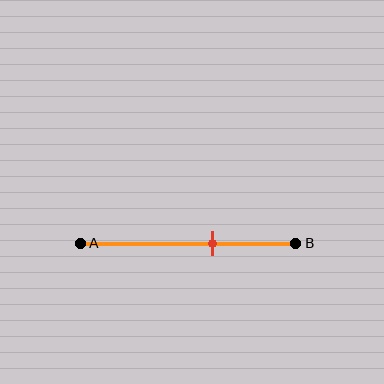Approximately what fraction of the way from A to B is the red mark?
The red mark is approximately 60% of the way from A to B.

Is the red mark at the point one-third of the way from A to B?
No, the mark is at about 60% from A, not at the 33% one-third point.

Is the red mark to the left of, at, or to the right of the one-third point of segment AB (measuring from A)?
The red mark is to the right of the one-third point of segment AB.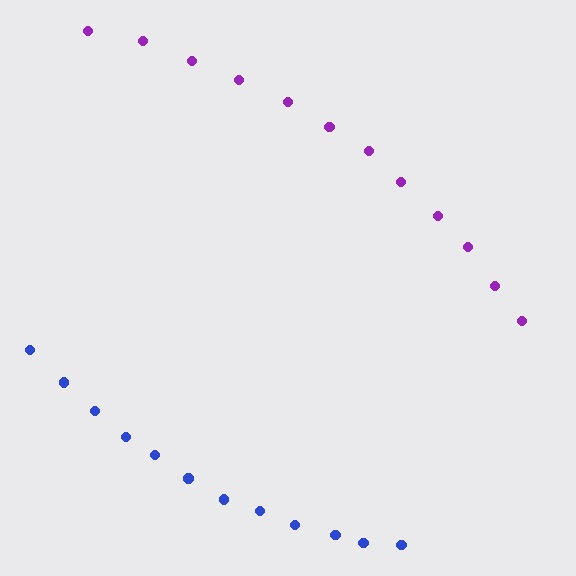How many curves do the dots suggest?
There are 2 distinct paths.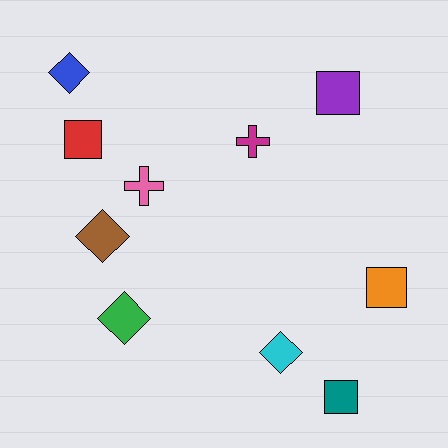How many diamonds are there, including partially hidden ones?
There are 4 diamonds.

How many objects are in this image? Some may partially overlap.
There are 10 objects.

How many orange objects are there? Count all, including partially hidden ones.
There is 1 orange object.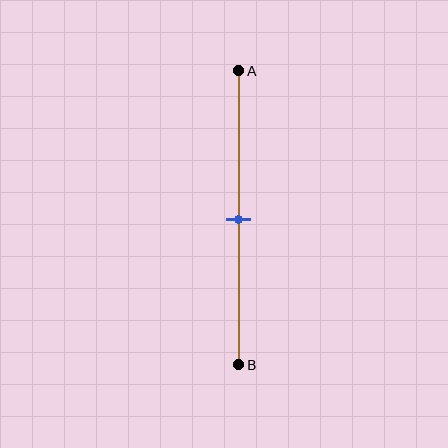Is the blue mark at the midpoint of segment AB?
Yes, the mark is approximately at the midpoint.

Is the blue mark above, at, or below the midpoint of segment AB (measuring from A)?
The blue mark is approximately at the midpoint of segment AB.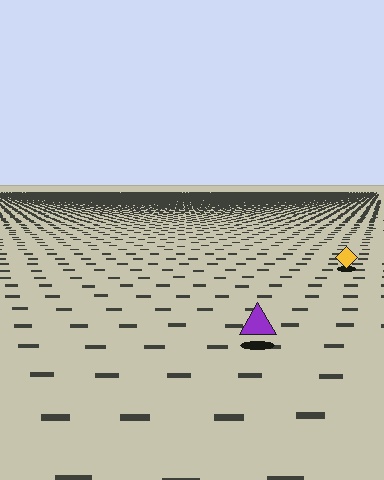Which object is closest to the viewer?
The purple triangle is closest. The texture marks near it are larger and more spread out.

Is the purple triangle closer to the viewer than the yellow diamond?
Yes. The purple triangle is closer — you can tell from the texture gradient: the ground texture is coarser near it.